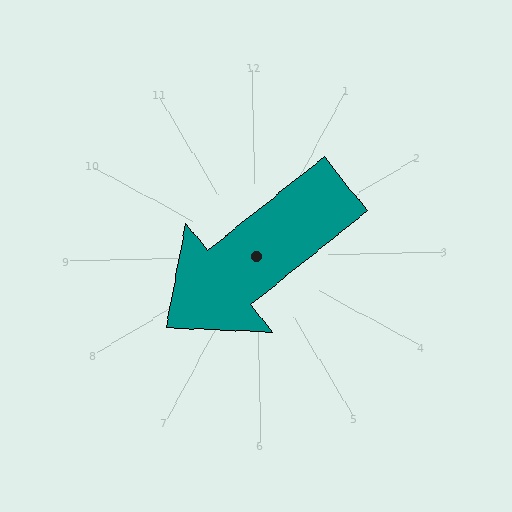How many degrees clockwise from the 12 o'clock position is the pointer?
Approximately 233 degrees.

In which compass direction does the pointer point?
Southwest.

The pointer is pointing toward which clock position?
Roughly 8 o'clock.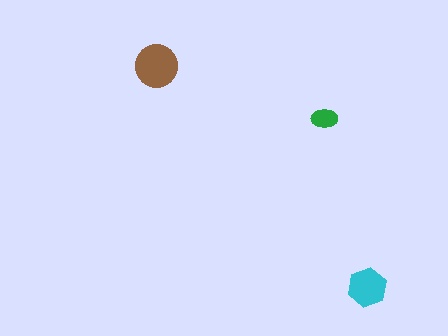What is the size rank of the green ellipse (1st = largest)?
3rd.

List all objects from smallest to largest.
The green ellipse, the cyan hexagon, the brown circle.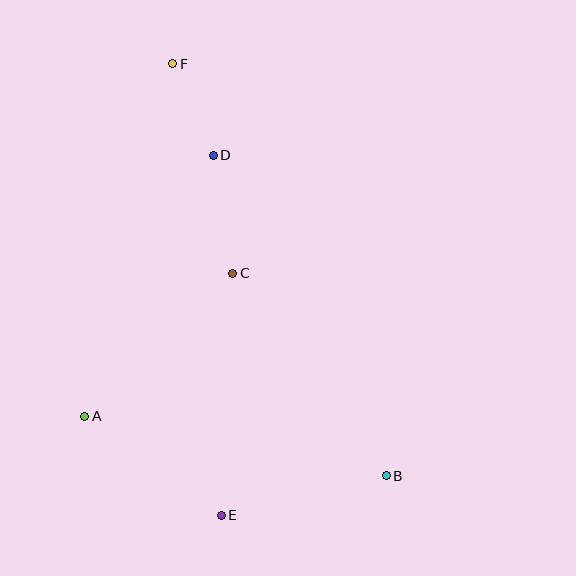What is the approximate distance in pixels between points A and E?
The distance between A and E is approximately 169 pixels.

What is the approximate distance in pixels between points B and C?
The distance between B and C is approximately 254 pixels.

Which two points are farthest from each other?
Points B and F are farthest from each other.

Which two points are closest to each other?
Points D and F are closest to each other.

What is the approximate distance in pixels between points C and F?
The distance between C and F is approximately 218 pixels.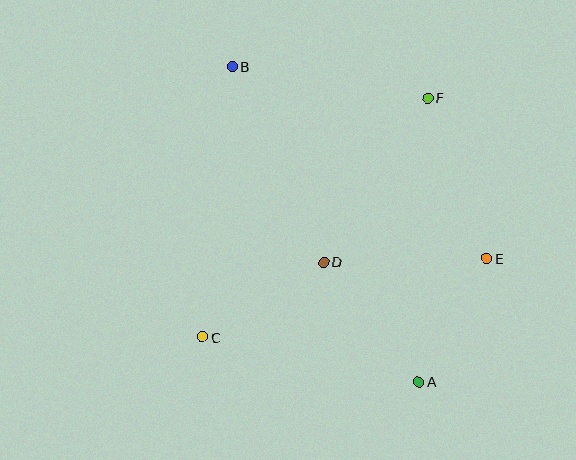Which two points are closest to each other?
Points A and E are closest to each other.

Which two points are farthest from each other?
Points A and B are farthest from each other.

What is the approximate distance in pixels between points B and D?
The distance between B and D is approximately 216 pixels.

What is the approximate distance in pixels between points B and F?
The distance between B and F is approximately 198 pixels.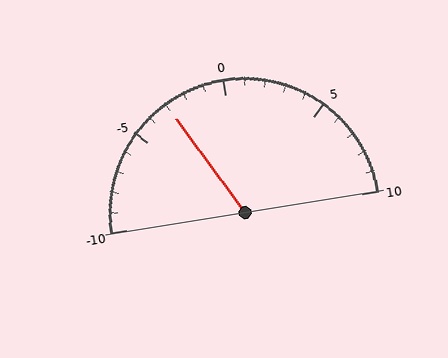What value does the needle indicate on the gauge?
The needle indicates approximately -3.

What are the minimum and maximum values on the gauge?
The gauge ranges from -10 to 10.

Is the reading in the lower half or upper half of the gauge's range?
The reading is in the lower half of the range (-10 to 10).